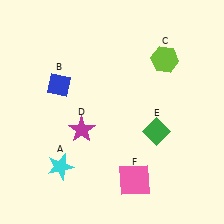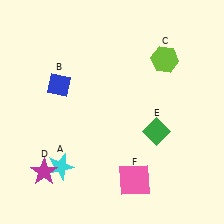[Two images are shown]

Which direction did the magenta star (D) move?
The magenta star (D) moved down.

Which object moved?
The magenta star (D) moved down.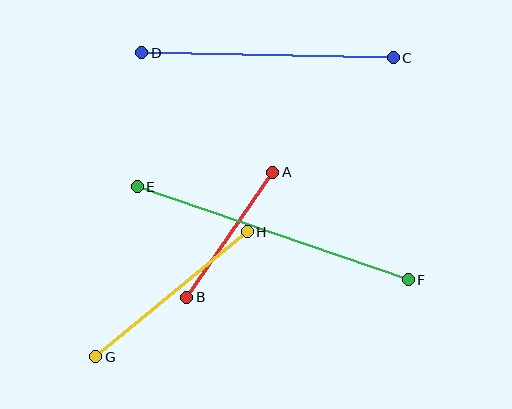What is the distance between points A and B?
The distance is approximately 152 pixels.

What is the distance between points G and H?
The distance is approximately 196 pixels.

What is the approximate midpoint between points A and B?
The midpoint is at approximately (230, 235) pixels.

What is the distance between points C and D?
The distance is approximately 251 pixels.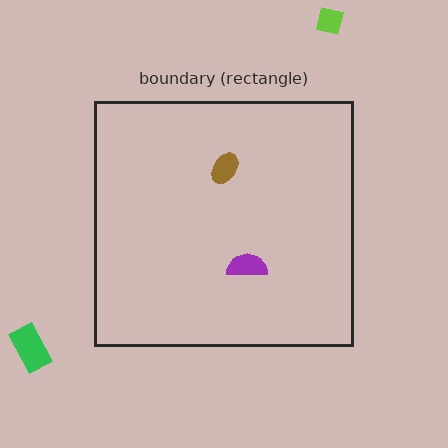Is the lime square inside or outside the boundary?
Outside.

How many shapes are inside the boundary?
2 inside, 2 outside.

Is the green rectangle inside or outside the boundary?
Outside.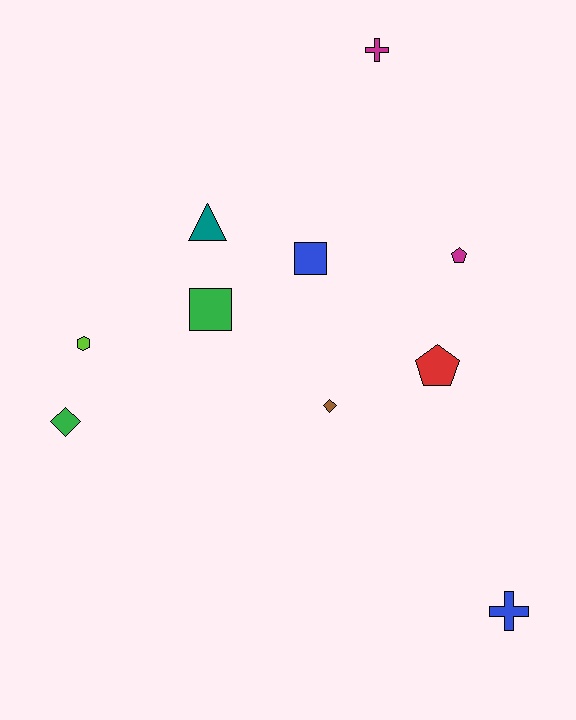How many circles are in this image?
There are no circles.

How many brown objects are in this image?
There is 1 brown object.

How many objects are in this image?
There are 10 objects.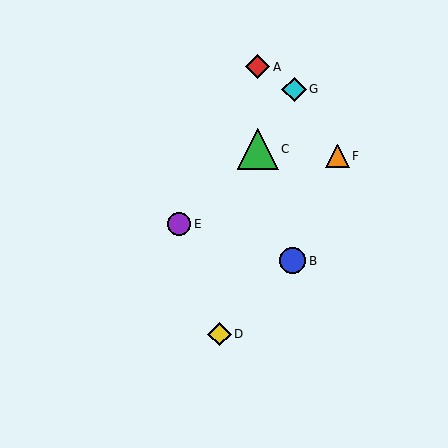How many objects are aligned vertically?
2 objects (A, C) are aligned vertically.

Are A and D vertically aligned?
No, A is at x≈258 and D is at x≈219.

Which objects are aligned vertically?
Objects A, C are aligned vertically.